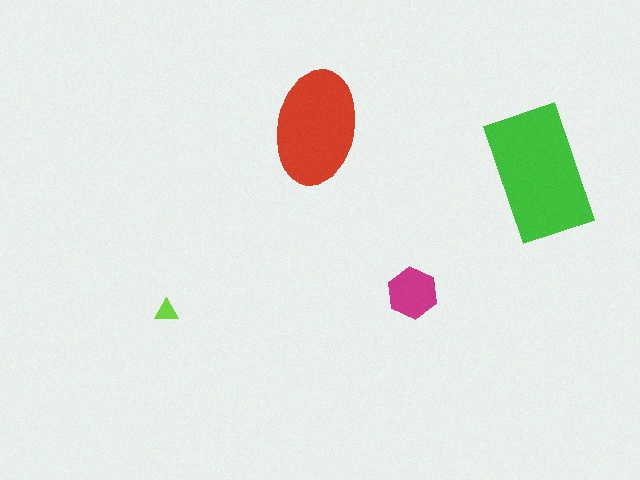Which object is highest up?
The red ellipse is topmost.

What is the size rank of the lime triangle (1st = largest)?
4th.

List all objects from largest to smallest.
The green rectangle, the red ellipse, the magenta hexagon, the lime triangle.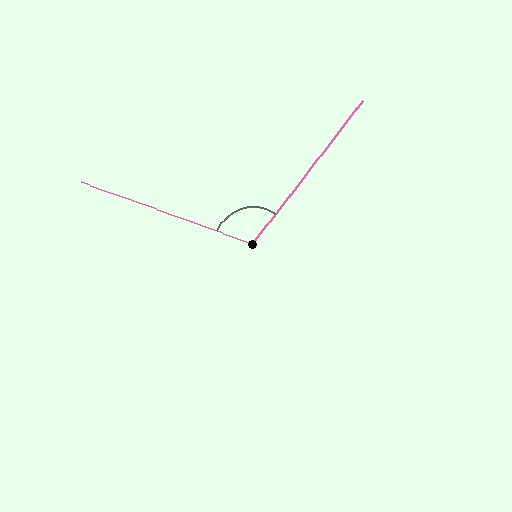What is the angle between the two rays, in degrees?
Approximately 108 degrees.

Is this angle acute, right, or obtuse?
It is obtuse.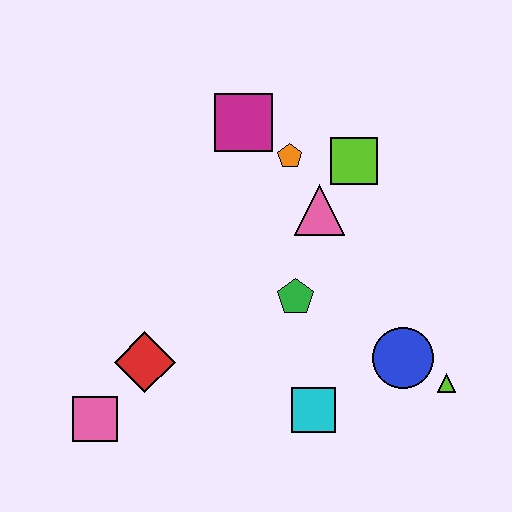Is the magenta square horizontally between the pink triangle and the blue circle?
No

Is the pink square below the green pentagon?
Yes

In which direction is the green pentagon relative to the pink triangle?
The green pentagon is below the pink triangle.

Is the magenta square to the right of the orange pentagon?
No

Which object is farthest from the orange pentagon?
The pink square is farthest from the orange pentagon.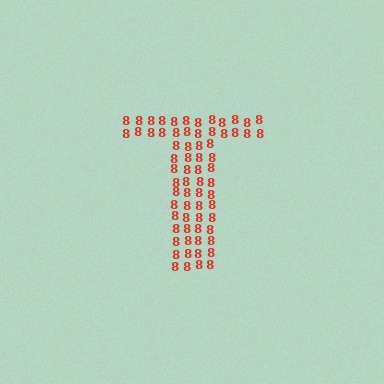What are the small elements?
The small elements are digit 8's.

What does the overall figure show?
The overall figure shows the letter T.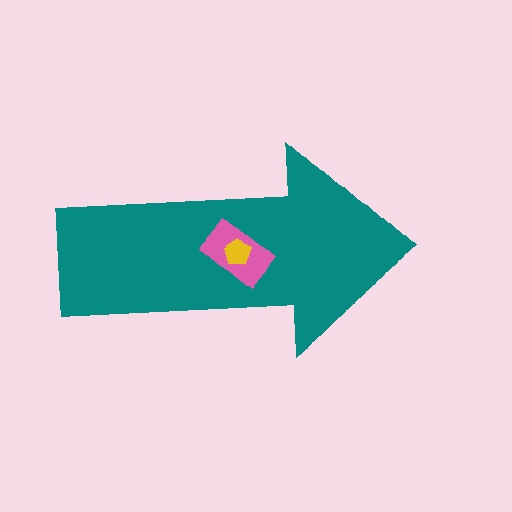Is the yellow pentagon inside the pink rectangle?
Yes.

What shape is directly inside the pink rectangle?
The yellow pentagon.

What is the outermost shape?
The teal arrow.